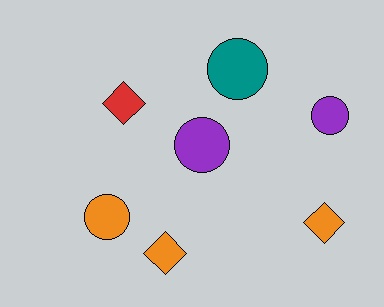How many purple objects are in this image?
There are 2 purple objects.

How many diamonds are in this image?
There are 3 diamonds.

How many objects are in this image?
There are 7 objects.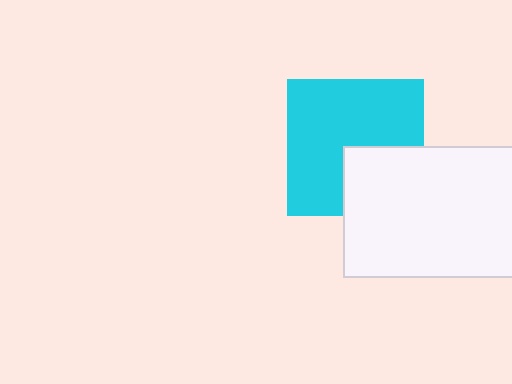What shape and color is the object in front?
The object in front is a white rectangle.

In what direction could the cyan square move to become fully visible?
The cyan square could move toward the upper-left. That would shift it out from behind the white rectangle entirely.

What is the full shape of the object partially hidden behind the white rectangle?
The partially hidden object is a cyan square.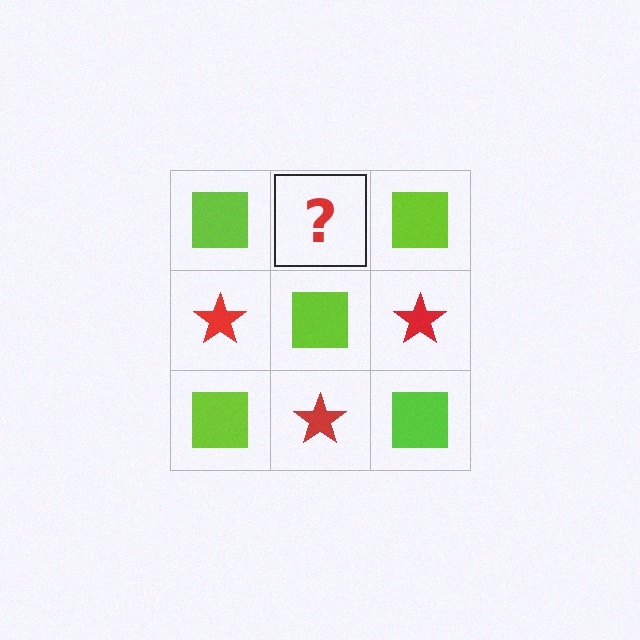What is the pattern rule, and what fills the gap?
The rule is that it alternates lime square and red star in a checkerboard pattern. The gap should be filled with a red star.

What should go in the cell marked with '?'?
The missing cell should contain a red star.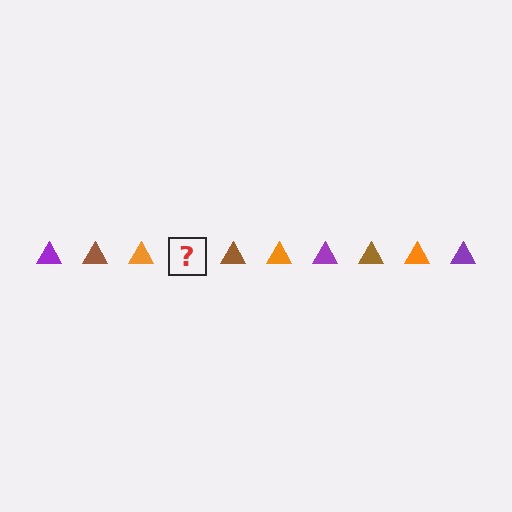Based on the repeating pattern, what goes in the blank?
The blank should be a purple triangle.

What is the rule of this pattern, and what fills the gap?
The rule is that the pattern cycles through purple, brown, orange triangles. The gap should be filled with a purple triangle.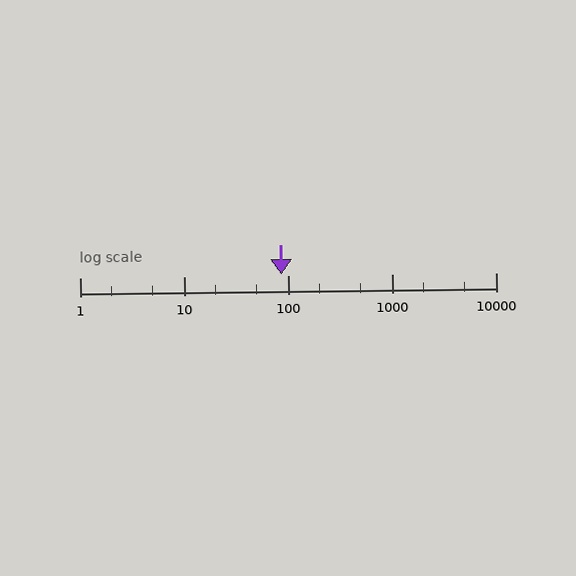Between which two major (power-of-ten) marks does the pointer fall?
The pointer is between 10 and 100.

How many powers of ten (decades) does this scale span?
The scale spans 4 decades, from 1 to 10000.